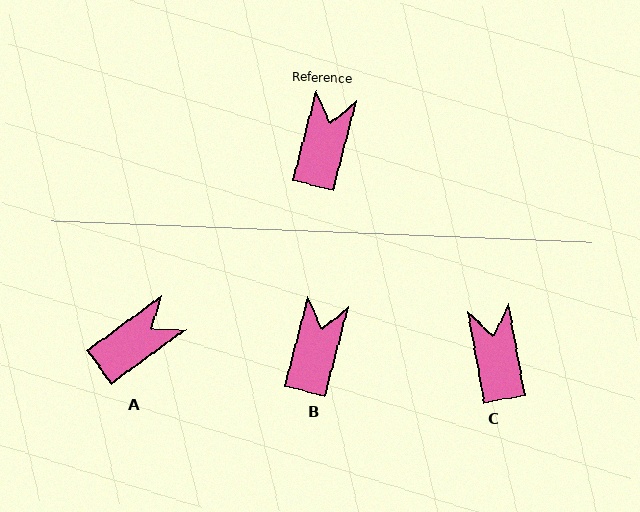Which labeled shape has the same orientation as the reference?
B.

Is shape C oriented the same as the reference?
No, it is off by about 25 degrees.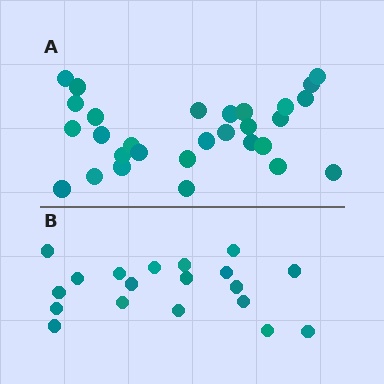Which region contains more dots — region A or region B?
Region A (the top region) has more dots.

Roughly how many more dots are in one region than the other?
Region A has roughly 10 or so more dots than region B.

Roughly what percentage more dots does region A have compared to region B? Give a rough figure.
About 55% more.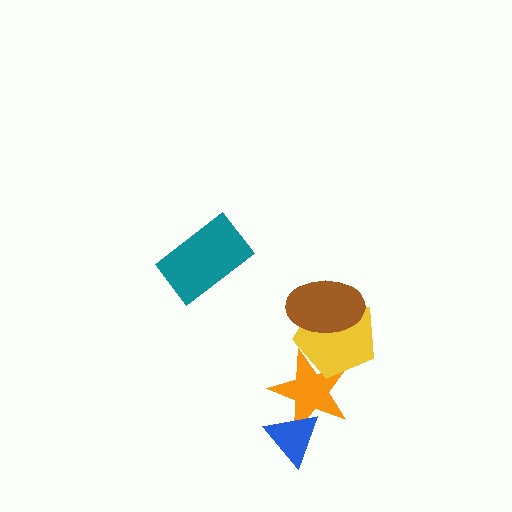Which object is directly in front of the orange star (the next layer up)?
The yellow pentagon is directly in front of the orange star.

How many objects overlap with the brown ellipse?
1 object overlaps with the brown ellipse.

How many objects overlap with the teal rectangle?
0 objects overlap with the teal rectangle.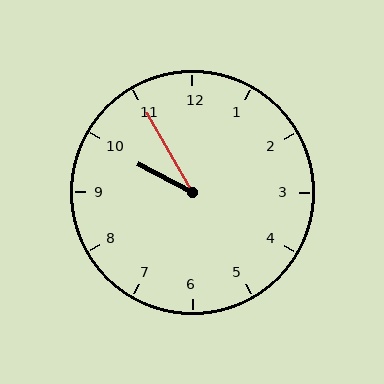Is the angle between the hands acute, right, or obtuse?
It is acute.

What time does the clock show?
9:55.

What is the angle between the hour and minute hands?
Approximately 32 degrees.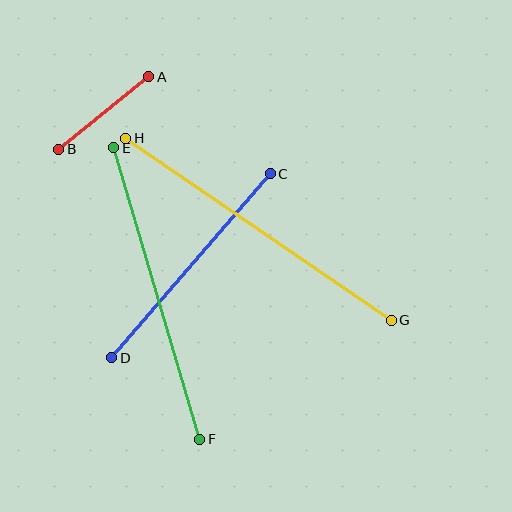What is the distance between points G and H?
The distance is approximately 322 pixels.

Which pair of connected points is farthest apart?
Points G and H are farthest apart.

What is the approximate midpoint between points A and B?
The midpoint is at approximately (104, 113) pixels.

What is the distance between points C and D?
The distance is approximately 243 pixels.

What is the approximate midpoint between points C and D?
The midpoint is at approximately (191, 266) pixels.